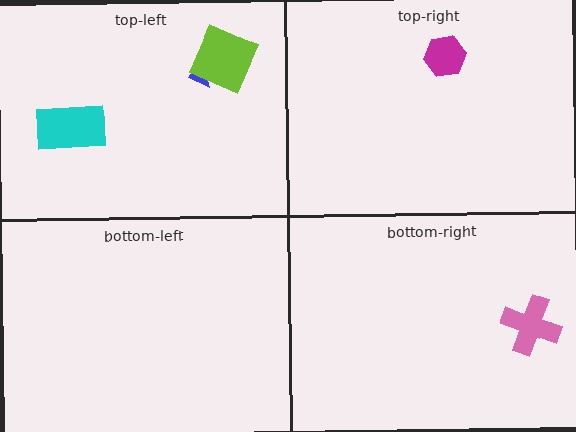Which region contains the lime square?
The top-left region.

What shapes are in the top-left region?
The blue arrow, the lime square, the cyan rectangle.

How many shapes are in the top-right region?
1.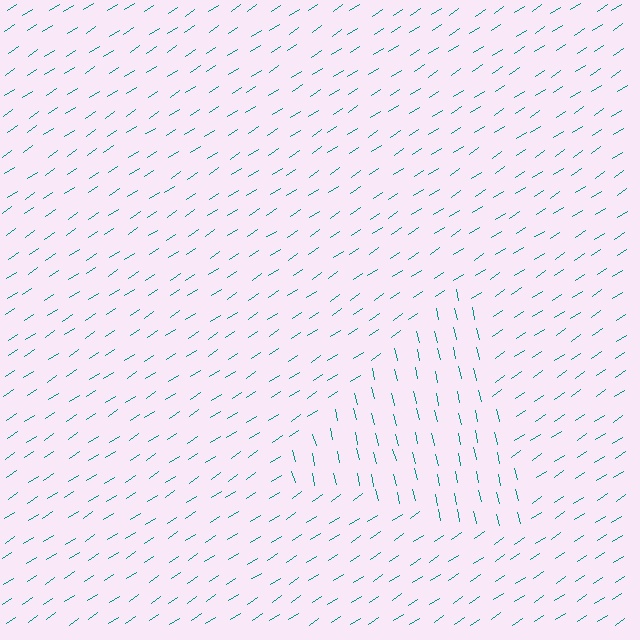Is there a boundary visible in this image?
Yes, there is a texture boundary formed by a change in line orientation.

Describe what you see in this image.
The image is filled with small teal line segments. A triangle region in the image has lines oriented differently from the surrounding lines, creating a visible texture boundary.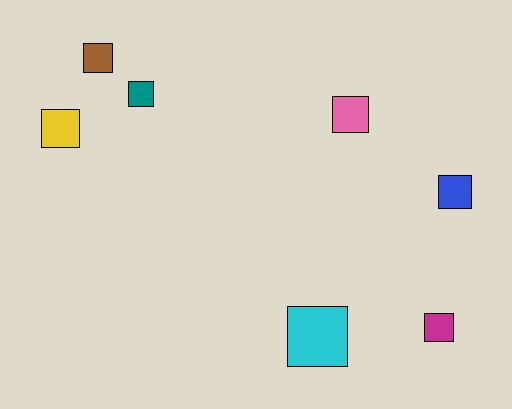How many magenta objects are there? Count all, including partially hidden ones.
There is 1 magenta object.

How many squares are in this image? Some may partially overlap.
There are 7 squares.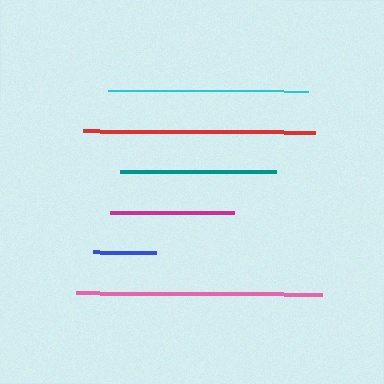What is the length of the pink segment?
The pink segment is approximately 245 pixels long.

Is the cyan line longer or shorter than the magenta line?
The cyan line is longer than the magenta line.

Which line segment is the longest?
The pink line is the longest at approximately 245 pixels.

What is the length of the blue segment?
The blue segment is approximately 63 pixels long.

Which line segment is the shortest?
The blue line is the shortest at approximately 63 pixels.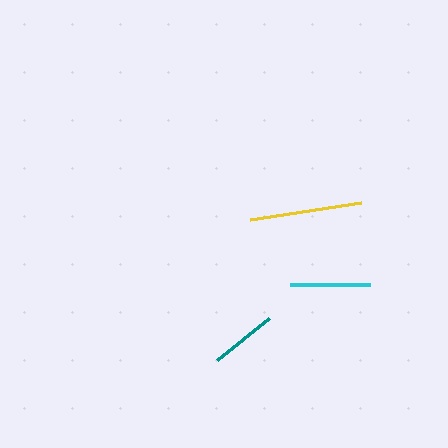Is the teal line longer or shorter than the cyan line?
The cyan line is longer than the teal line.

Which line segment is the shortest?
The teal line is the shortest at approximately 67 pixels.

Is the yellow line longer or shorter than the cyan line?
The yellow line is longer than the cyan line.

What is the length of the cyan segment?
The cyan segment is approximately 81 pixels long.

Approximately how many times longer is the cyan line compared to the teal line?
The cyan line is approximately 1.2 times the length of the teal line.